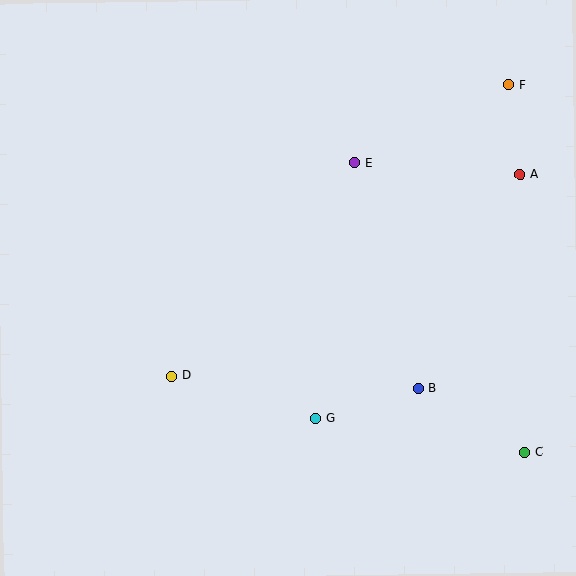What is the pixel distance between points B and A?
The distance between B and A is 237 pixels.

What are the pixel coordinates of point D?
Point D is at (172, 376).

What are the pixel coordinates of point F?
Point F is at (509, 85).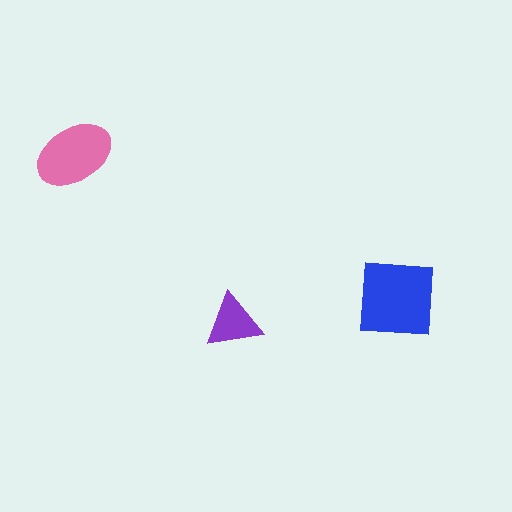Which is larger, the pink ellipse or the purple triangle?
The pink ellipse.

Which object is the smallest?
The purple triangle.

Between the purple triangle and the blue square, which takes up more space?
The blue square.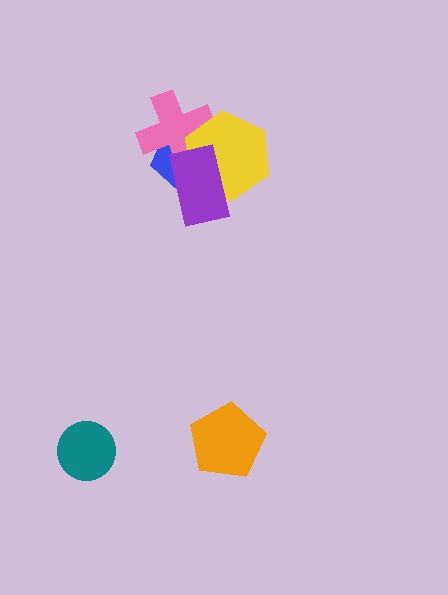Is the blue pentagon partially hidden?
Yes, it is partially covered by another shape.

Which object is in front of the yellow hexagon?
The purple rectangle is in front of the yellow hexagon.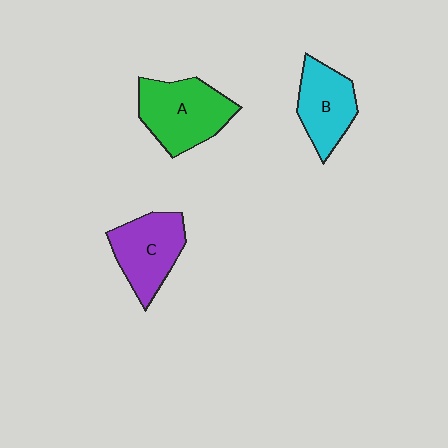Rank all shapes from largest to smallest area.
From largest to smallest: A (green), C (purple), B (cyan).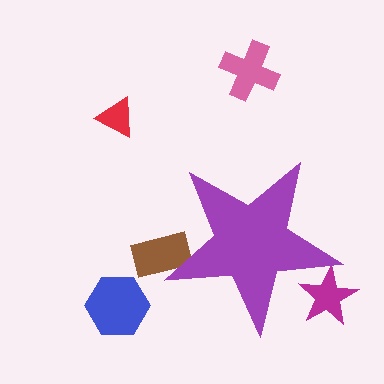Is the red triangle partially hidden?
No, the red triangle is fully visible.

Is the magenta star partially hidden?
Yes, the magenta star is partially hidden behind the purple star.